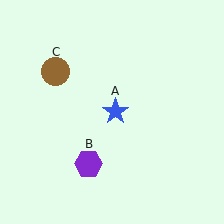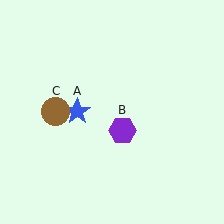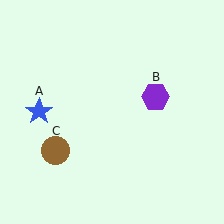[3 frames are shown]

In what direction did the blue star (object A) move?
The blue star (object A) moved left.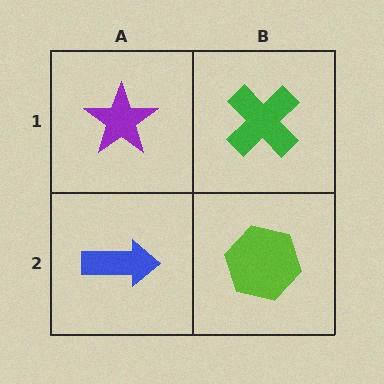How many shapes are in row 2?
2 shapes.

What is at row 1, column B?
A green cross.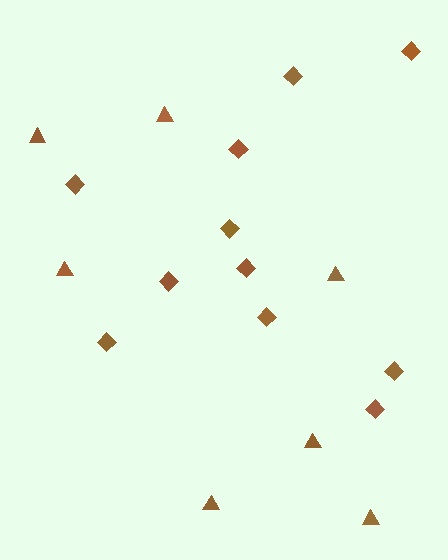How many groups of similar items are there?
There are 2 groups: one group of diamonds (11) and one group of triangles (7).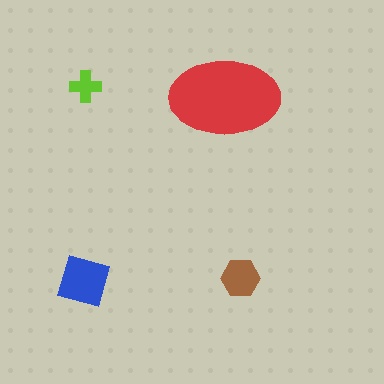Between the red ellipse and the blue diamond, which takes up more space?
The red ellipse.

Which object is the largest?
The red ellipse.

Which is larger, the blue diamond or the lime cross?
The blue diamond.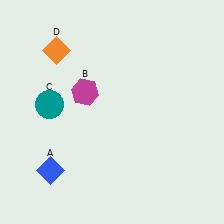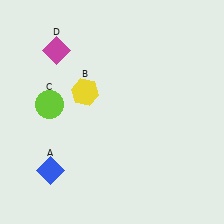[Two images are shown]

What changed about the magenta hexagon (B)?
In Image 1, B is magenta. In Image 2, it changed to yellow.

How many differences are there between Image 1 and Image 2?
There are 3 differences between the two images.